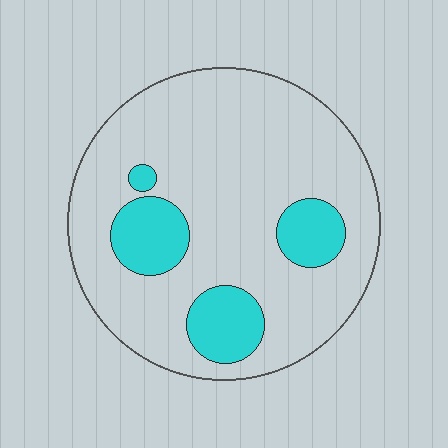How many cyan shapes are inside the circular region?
4.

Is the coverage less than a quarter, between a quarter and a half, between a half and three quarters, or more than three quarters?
Less than a quarter.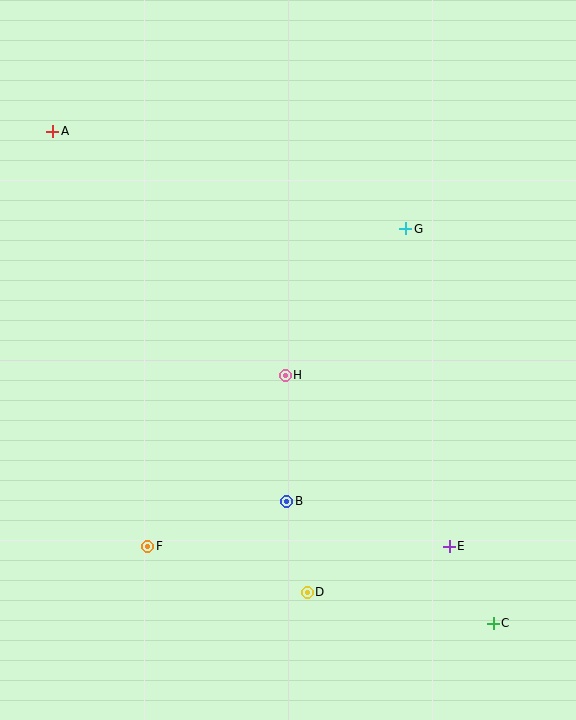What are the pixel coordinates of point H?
Point H is at (285, 375).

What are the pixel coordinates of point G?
Point G is at (406, 229).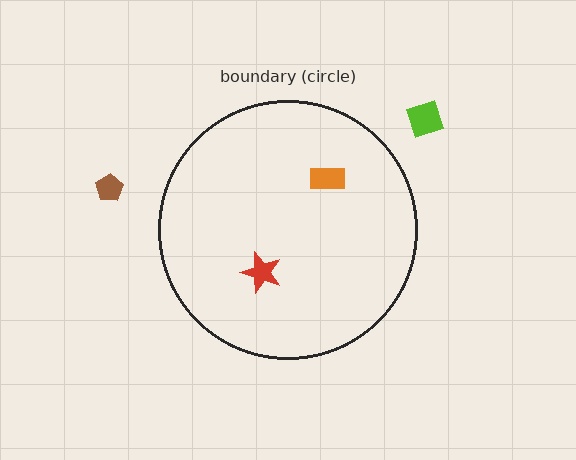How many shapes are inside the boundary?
2 inside, 2 outside.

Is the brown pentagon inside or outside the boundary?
Outside.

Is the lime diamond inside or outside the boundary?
Outside.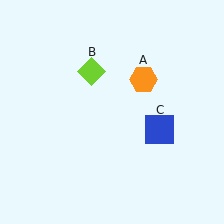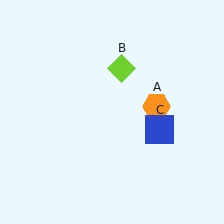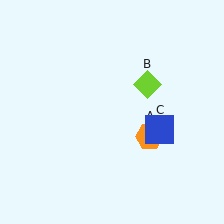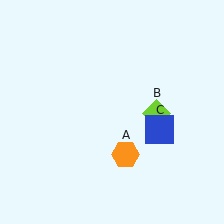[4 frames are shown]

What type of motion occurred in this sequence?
The orange hexagon (object A), lime diamond (object B) rotated clockwise around the center of the scene.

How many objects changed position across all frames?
2 objects changed position: orange hexagon (object A), lime diamond (object B).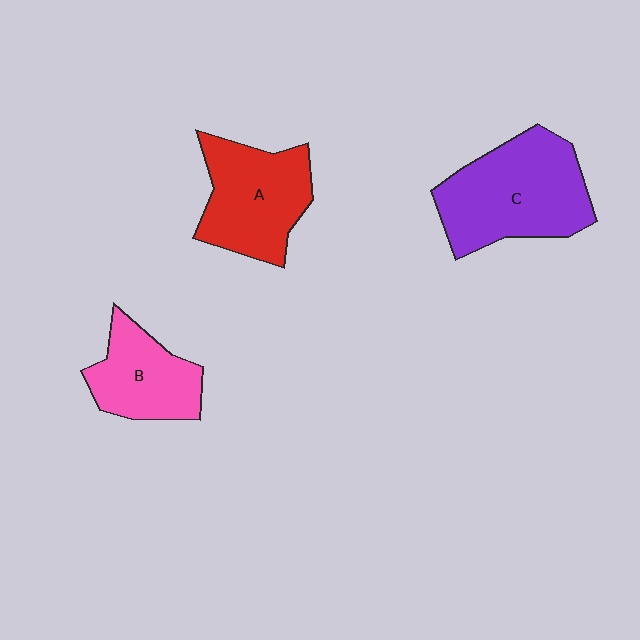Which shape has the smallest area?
Shape B (pink).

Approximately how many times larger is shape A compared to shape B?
Approximately 1.3 times.